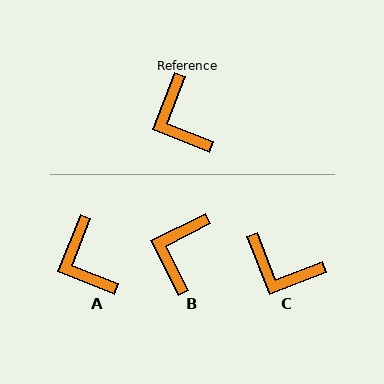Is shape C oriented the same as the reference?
No, it is off by about 43 degrees.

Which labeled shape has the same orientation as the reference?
A.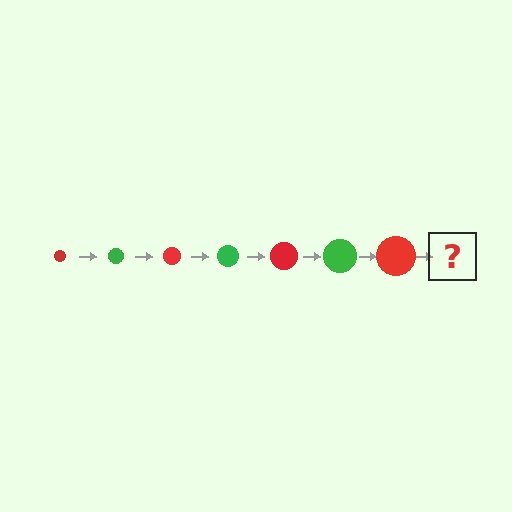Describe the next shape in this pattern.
It should be a green circle, larger than the previous one.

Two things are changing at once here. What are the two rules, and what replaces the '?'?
The two rules are that the circle grows larger each step and the color cycles through red and green. The '?' should be a green circle, larger than the previous one.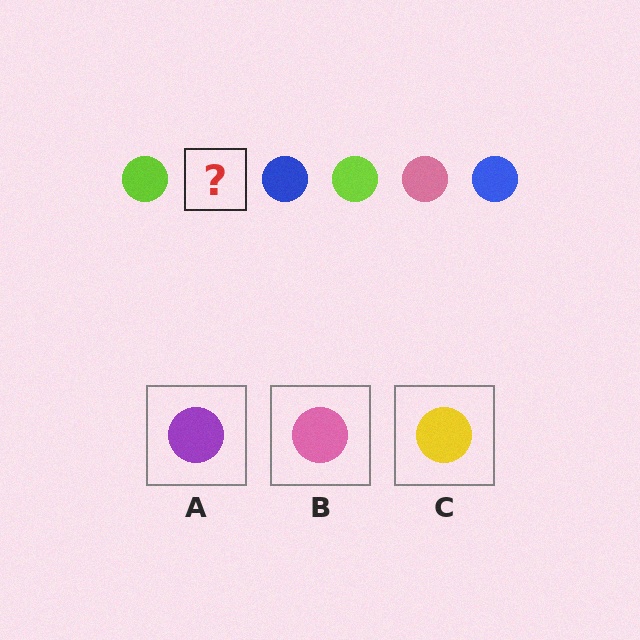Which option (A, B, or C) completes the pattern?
B.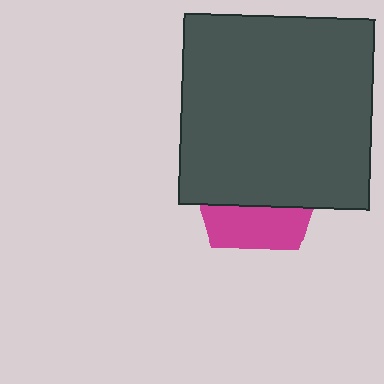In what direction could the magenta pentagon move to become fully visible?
The magenta pentagon could move down. That would shift it out from behind the dark gray square entirely.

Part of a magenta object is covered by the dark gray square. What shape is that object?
It is a pentagon.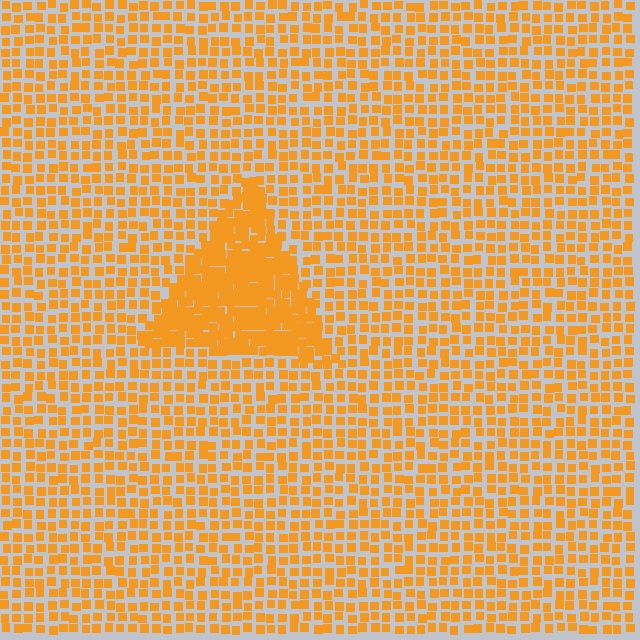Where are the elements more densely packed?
The elements are more densely packed inside the triangle boundary.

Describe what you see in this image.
The image contains small orange elements arranged at two different densities. A triangle-shaped region is visible where the elements are more densely packed than the surrounding area.